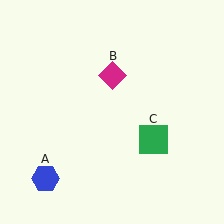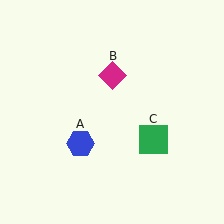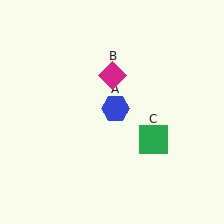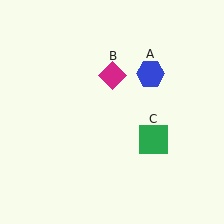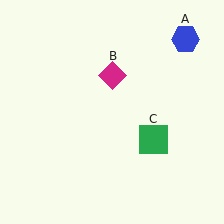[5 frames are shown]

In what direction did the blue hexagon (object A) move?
The blue hexagon (object A) moved up and to the right.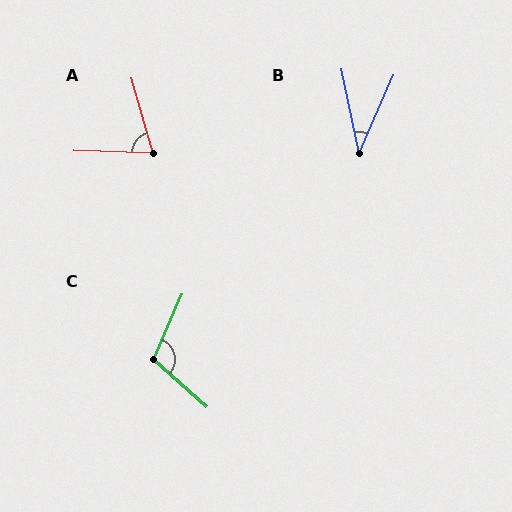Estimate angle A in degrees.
Approximately 72 degrees.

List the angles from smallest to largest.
B (35°), A (72°), C (108°).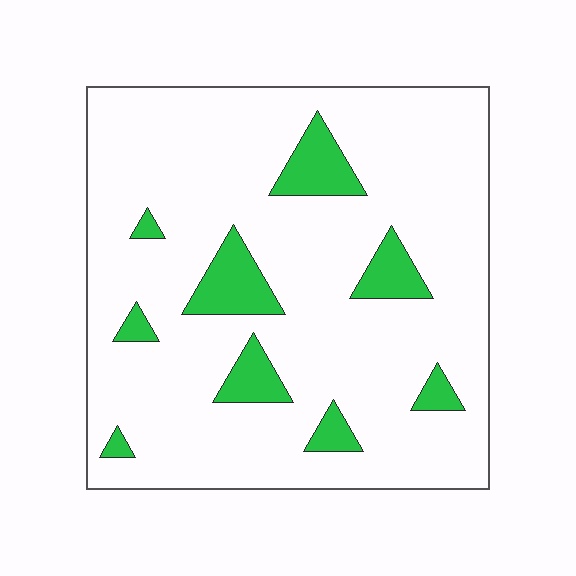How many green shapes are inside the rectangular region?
9.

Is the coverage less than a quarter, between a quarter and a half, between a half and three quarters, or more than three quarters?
Less than a quarter.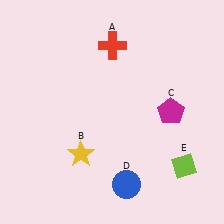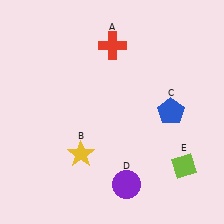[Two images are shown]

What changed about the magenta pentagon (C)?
In Image 1, C is magenta. In Image 2, it changed to blue.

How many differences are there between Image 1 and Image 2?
There are 2 differences between the two images.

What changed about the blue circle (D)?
In Image 1, D is blue. In Image 2, it changed to purple.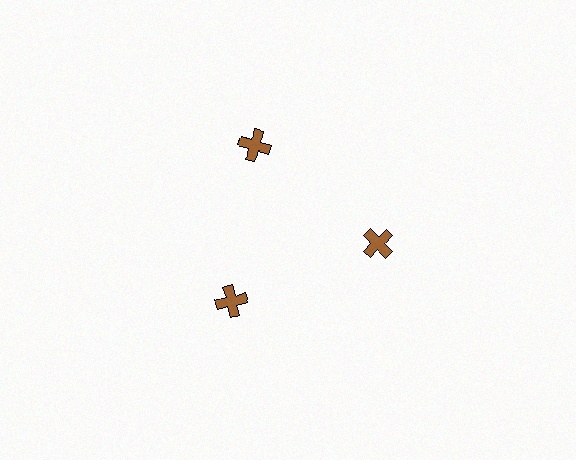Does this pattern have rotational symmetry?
Yes, this pattern has 3-fold rotational symmetry. It looks the same after rotating 120 degrees around the center.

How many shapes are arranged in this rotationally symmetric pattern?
There are 3 shapes, arranged in 3 groups of 1.